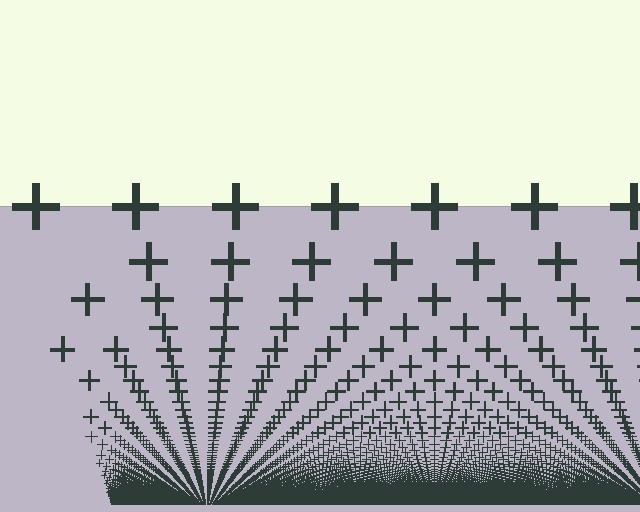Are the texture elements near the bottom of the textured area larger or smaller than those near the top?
Smaller. The gradient is inverted — elements near the bottom are smaller and denser.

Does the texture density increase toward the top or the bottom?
Density increases toward the bottom.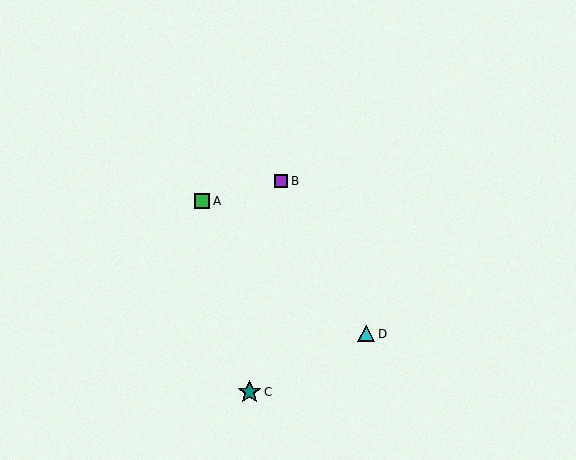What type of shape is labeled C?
Shape C is a teal star.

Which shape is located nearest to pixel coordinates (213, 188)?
The green square (labeled A) at (202, 201) is nearest to that location.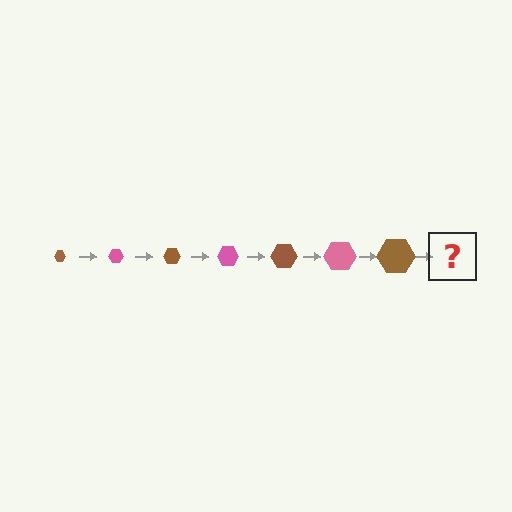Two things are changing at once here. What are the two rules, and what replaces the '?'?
The two rules are that the hexagon grows larger each step and the color cycles through brown and pink. The '?' should be a pink hexagon, larger than the previous one.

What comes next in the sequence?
The next element should be a pink hexagon, larger than the previous one.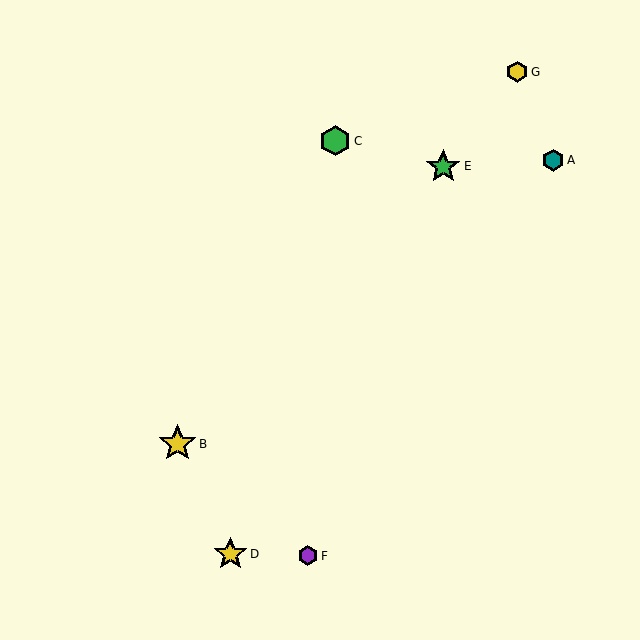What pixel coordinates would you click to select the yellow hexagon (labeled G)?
Click at (517, 72) to select the yellow hexagon G.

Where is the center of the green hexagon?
The center of the green hexagon is at (335, 141).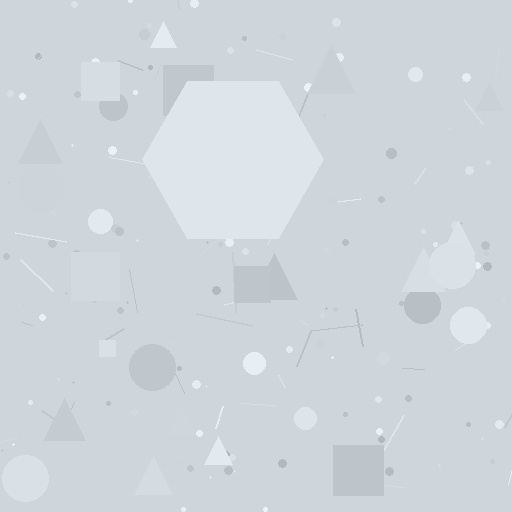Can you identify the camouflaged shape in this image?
The camouflaged shape is a hexagon.